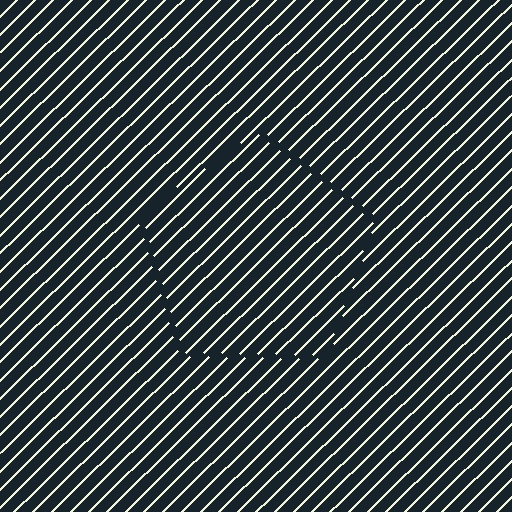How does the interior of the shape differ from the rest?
The interior of the shape contains the same grating, shifted by half a period — the contour is defined by the phase discontinuity where line-ends from the inner and outer gratings abut.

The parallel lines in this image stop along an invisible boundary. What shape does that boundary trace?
An illusory pentagon. The interior of the shape contains the same grating, shifted by half a period — the contour is defined by the phase discontinuity where line-ends from the inner and outer gratings abut.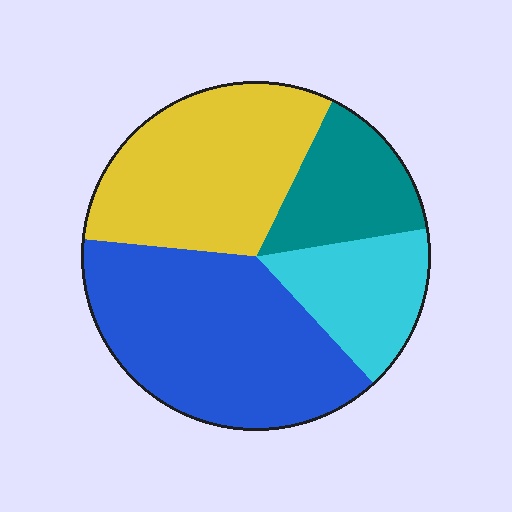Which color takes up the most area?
Blue, at roughly 40%.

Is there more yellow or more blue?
Blue.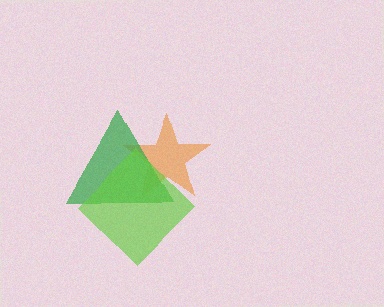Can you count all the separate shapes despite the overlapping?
Yes, there are 3 separate shapes.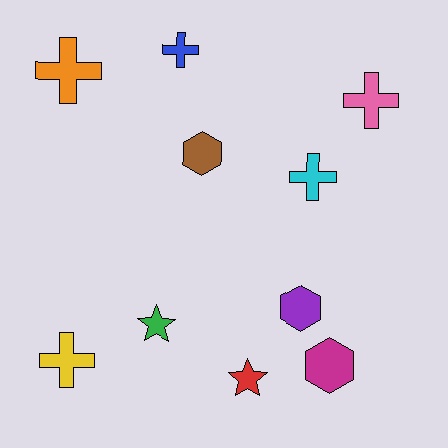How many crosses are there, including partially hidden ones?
There are 5 crosses.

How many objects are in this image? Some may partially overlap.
There are 10 objects.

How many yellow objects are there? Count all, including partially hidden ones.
There is 1 yellow object.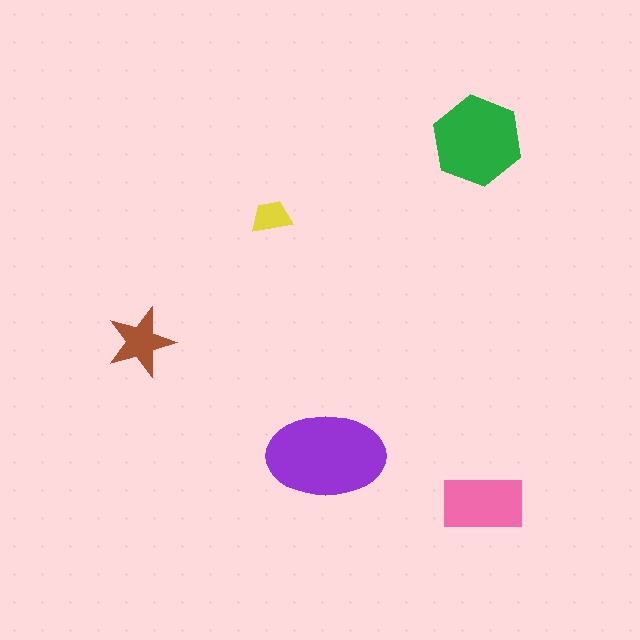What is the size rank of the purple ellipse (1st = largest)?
1st.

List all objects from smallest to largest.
The yellow trapezoid, the brown star, the pink rectangle, the green hexagon, the purple ellipse.